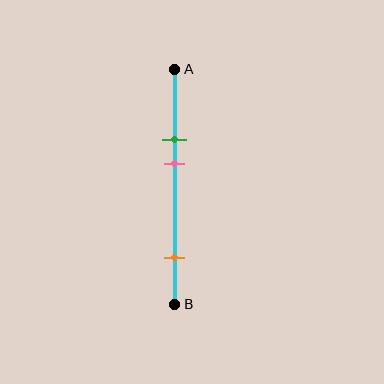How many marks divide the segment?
There are 3 marks dividing the segment.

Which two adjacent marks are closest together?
The green and pink marks are the closest adjacent pair.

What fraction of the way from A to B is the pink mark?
The pink mark is approximately 40% (0.4) of the way from A to B.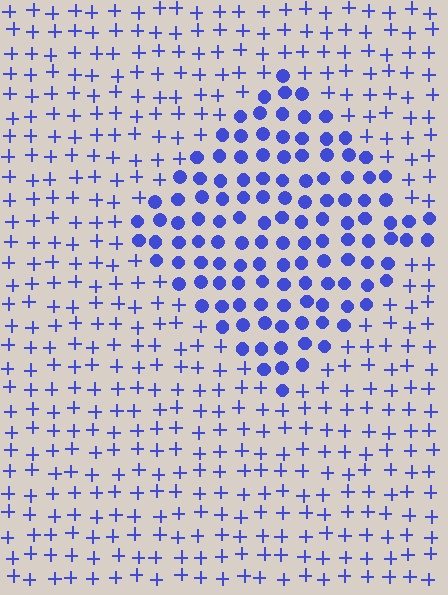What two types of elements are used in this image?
The image uses circles inside the diamond region and plus signs outside it.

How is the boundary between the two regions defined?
The boundary is defined by a change in element shape: circles inside vs. plus signs outside. All elements share the same color and spacing.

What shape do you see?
I see a diamond.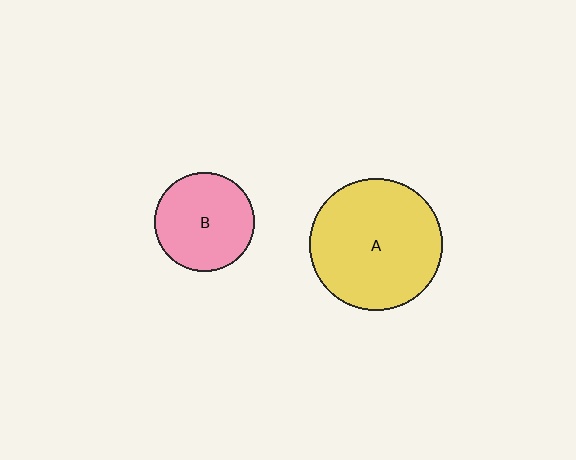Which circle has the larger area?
Circle A (yellow).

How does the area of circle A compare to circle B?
Approximately 1.8 times.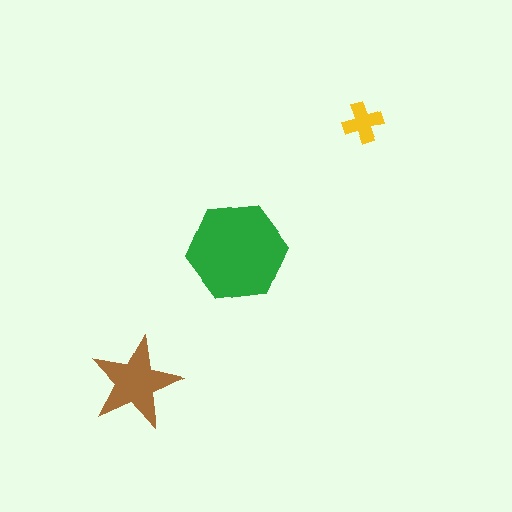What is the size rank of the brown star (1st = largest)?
2nd.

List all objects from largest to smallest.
The green hexagon, the brown star, the yellow cross.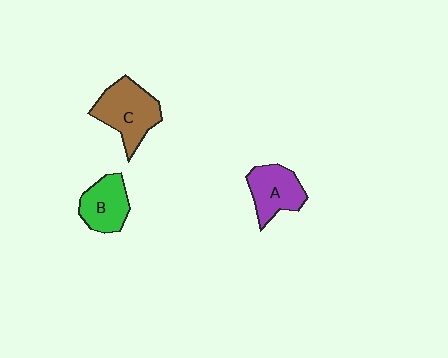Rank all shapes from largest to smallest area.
From largest to smallest: C (brown), A (purple), B (green).